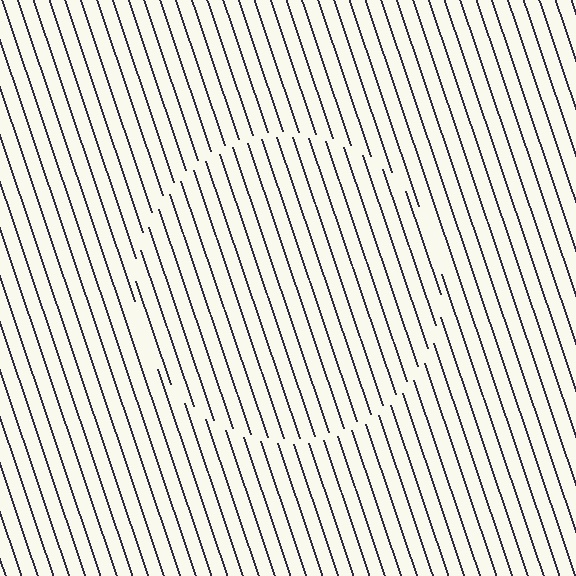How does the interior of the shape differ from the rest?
The interior of the shape contains the same grating, shifted by half a period — the contour is defined by the phase discontinuity where line-ends from the inner and outer gratings abut.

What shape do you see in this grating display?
An illusory circle. The interior of the shape contains the same grating, shifted by half a period — the contour is defined by the phase discontinuity where line-ends from the inner and outer gratings abut.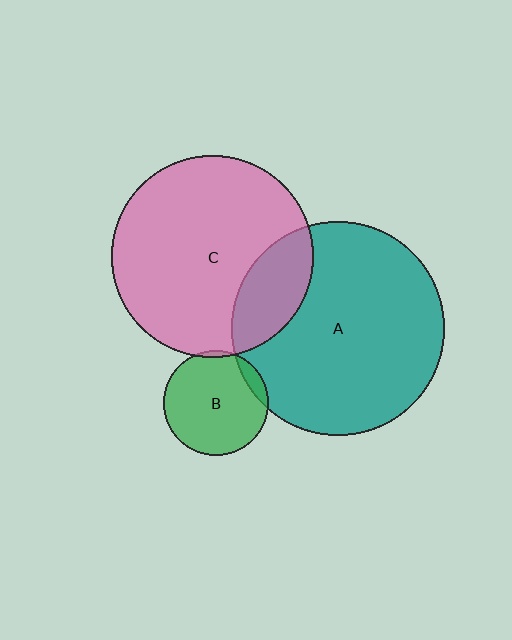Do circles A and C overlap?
Yes.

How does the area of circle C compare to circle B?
Approximately 3.7 times.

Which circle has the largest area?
Circle A (teal).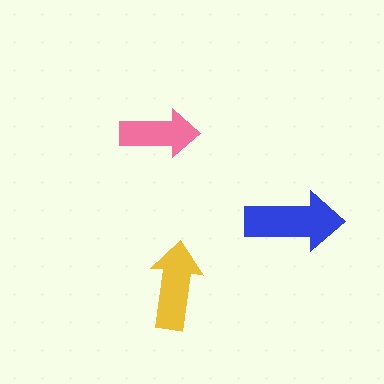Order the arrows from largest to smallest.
the blue one, the yellow one, the pink one.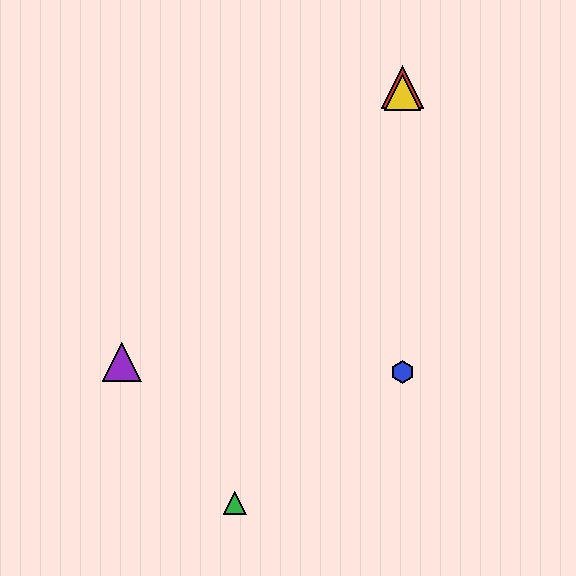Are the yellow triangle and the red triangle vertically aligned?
Yes, both are at x≈402.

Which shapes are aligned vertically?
The red triangle, the blue hexagon, the yellow triangle are aligned vertically.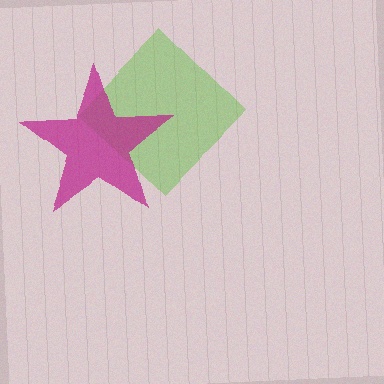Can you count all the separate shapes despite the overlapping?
Yes, there are 2 separate shapes.